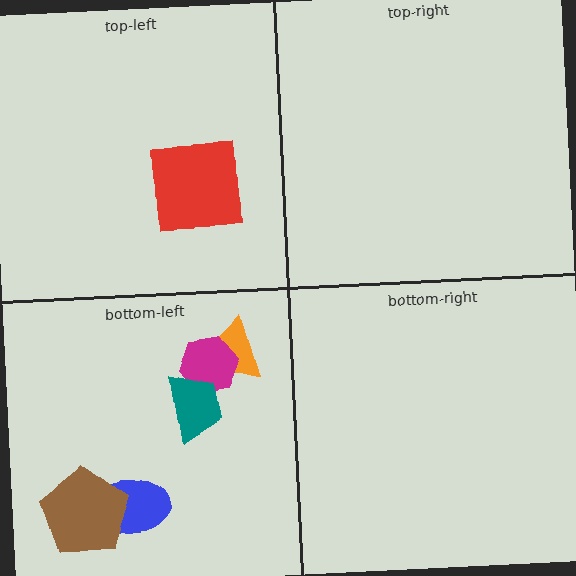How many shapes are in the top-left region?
1.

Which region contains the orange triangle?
The bottom-left region.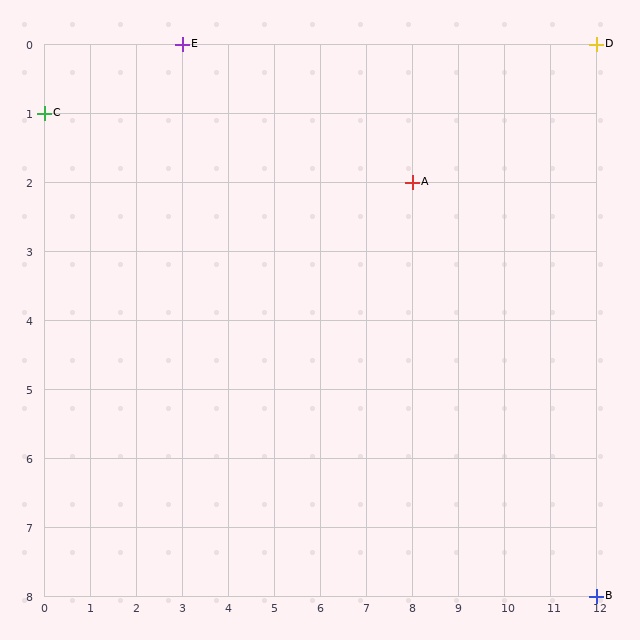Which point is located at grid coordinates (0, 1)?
Point C is at (0, 1).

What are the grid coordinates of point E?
Point E is at grid coordinates (3, 0).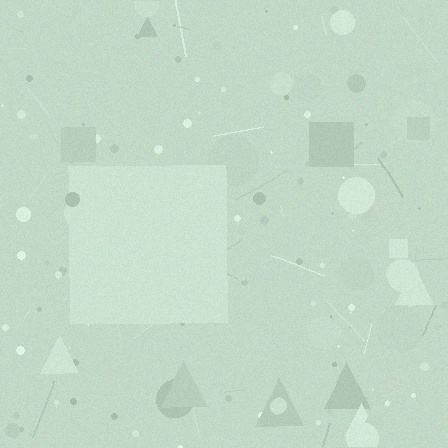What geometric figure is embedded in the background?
A square is embedded in the background.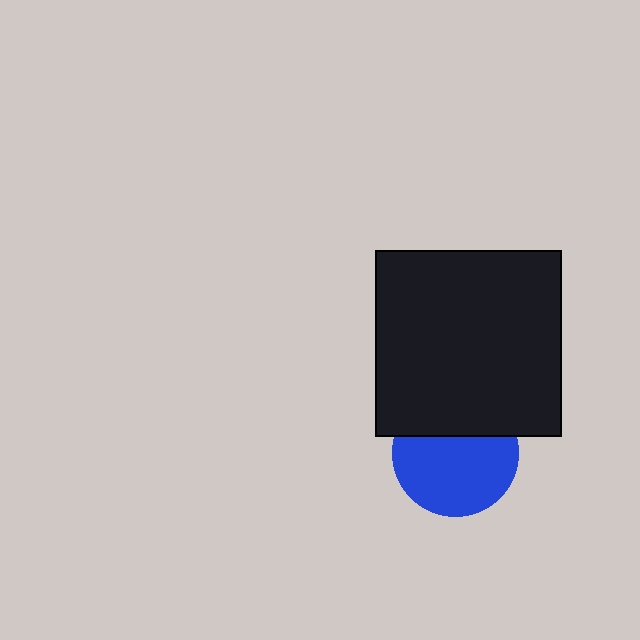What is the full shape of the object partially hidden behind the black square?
The partially hidden object is a blue circle.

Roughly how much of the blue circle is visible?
Most of it is visible (roughly 65%).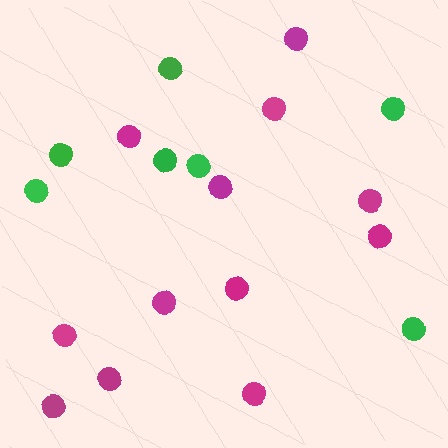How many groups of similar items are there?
There are 2 groups: one group of green circles (7) and one group of magenta circles (12).